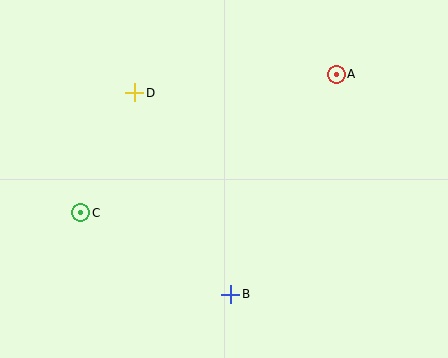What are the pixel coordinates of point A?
Point A is at (336, 74).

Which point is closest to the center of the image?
Point B at (231, 294) is closest to the center.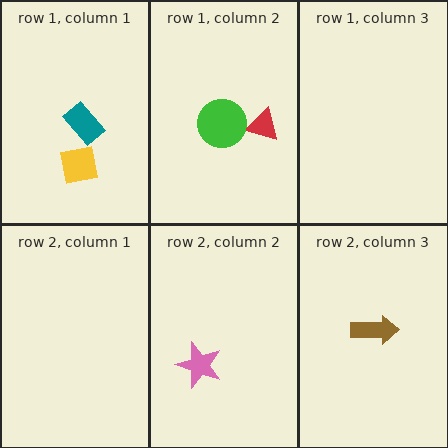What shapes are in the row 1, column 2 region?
The red triangle, the green circle.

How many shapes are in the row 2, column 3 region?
1.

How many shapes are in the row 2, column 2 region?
1.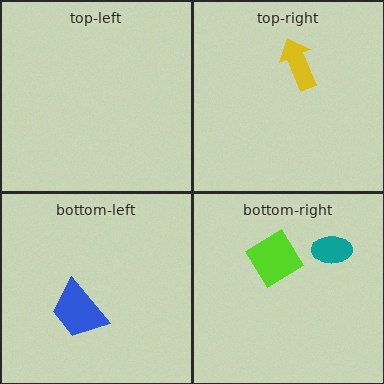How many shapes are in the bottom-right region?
2.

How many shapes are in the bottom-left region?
1.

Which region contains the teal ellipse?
The bottom-right region.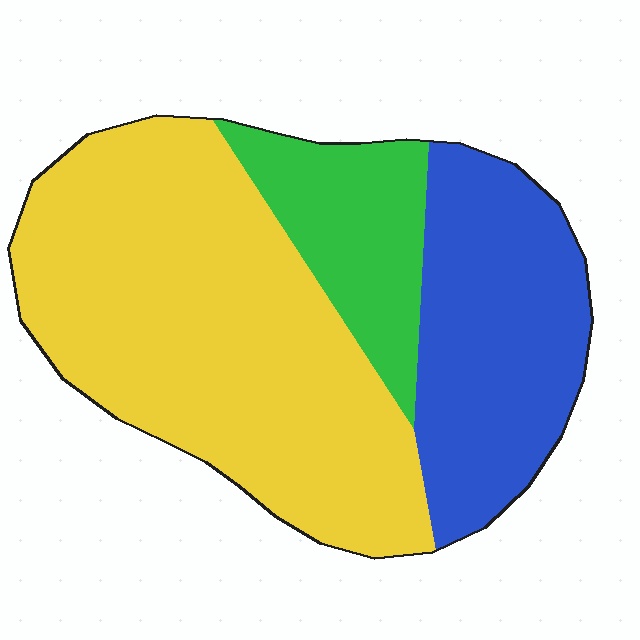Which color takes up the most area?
Yellow, at roughly 55%.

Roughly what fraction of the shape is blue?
Blue covers around 30% of the shape.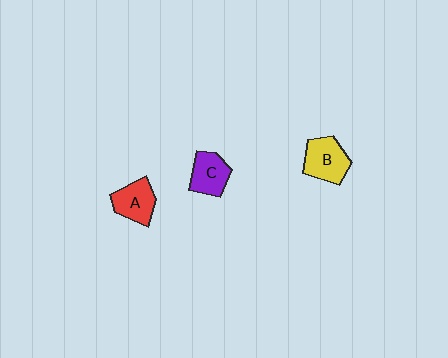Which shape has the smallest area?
Shape C (purple).